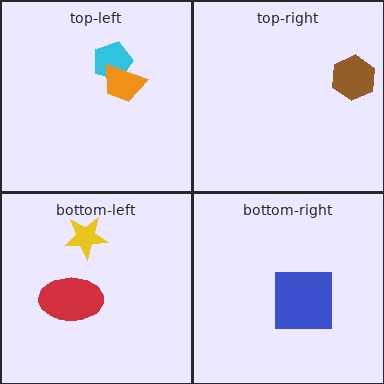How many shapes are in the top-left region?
2.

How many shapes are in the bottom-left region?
2.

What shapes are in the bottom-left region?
The red ellipse, the yellow star.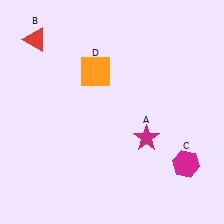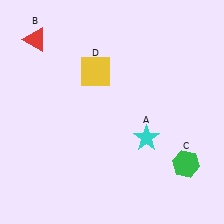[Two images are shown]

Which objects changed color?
A changed from magenta to cyan. C changed from magenta to green. D changed from orange to yellow.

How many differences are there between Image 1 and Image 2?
There are 3 differences between the two images.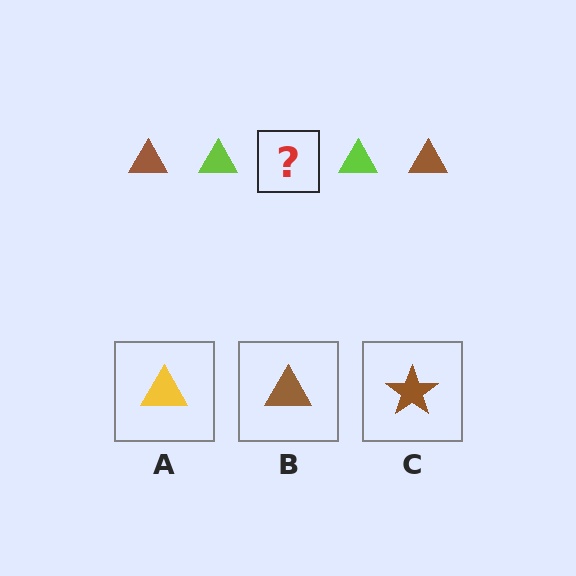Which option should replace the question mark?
Option B.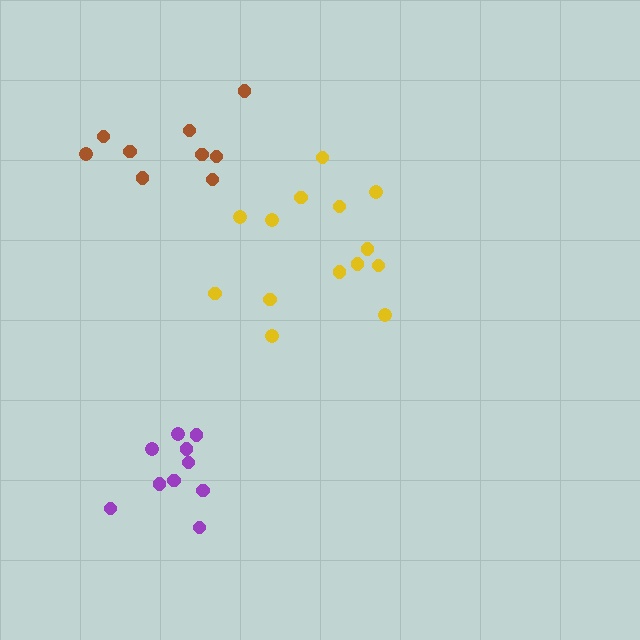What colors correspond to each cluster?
The clusters are colored: brown, yellow, purple.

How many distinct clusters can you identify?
There are 3 distinct clusters.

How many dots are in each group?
Group 1: 9 dots, Group 2: 14 dots, Group 3: 10 dots (33 total).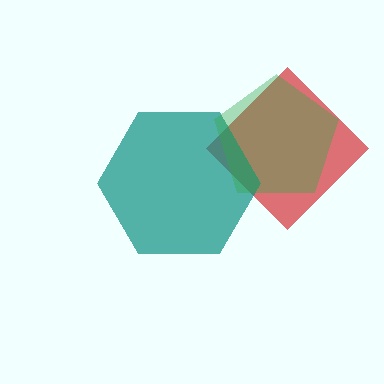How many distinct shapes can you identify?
There are 3 distinct shapes: a red diamond, a teal hexagon, a green pentagon.